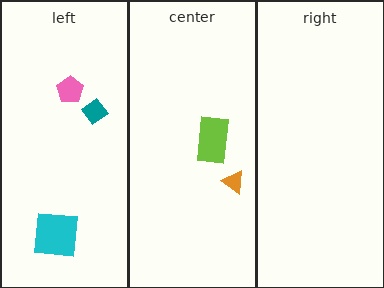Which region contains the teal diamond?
The left region.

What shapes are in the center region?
The lime rectangle, the orange triangle.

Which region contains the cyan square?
The left region.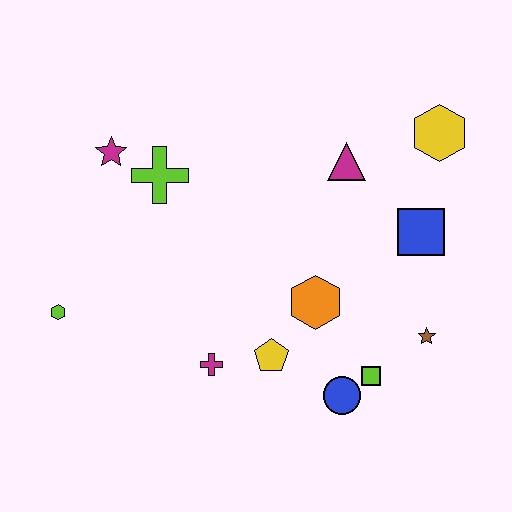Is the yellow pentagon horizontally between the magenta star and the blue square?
Yes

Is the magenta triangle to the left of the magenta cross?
No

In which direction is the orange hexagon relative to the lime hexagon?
The orange hexagon is to the right of the lime hexagon.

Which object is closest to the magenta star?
The lime cross is closest to the magenta star.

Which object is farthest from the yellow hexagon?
The lime hexagon is farthest from the yellow hexagon.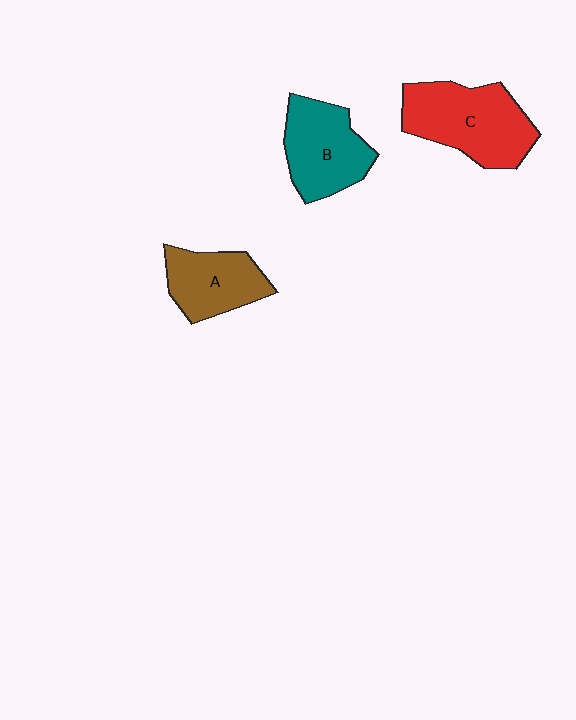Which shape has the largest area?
Shape C (red).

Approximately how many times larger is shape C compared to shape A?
Approximately 1.5 times.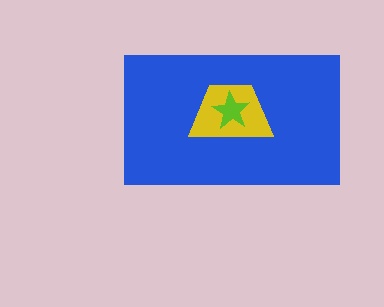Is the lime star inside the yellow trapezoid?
Yes.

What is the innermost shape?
The lime star.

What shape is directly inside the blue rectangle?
The yellow trapezoid.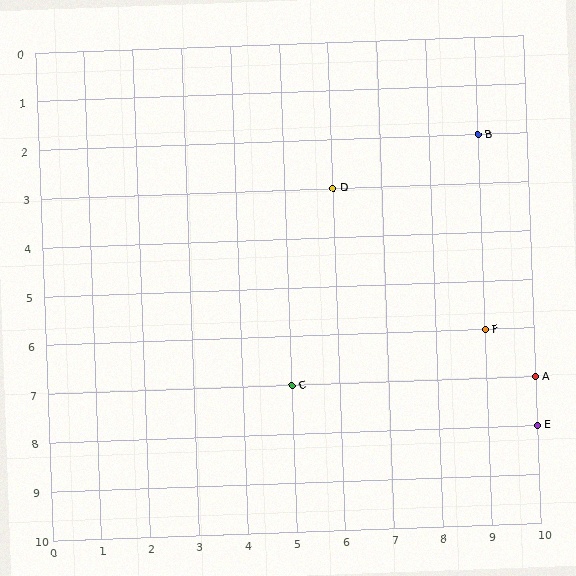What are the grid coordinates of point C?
Point C is at grid coordinates (5, 7).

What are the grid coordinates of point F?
Point F is at grid coordinates (9, 6).